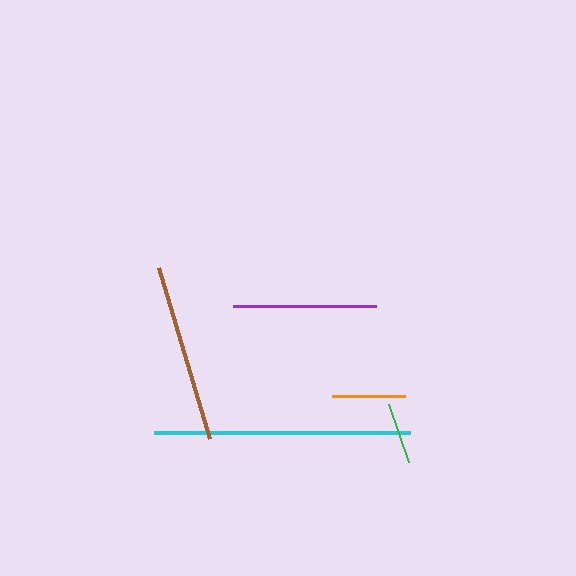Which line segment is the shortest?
The green line is the shortest at approximately 62 pixels.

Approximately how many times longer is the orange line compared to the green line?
The orange line is approximately 1.2 times the length of the green line.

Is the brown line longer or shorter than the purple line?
The brown line is longer than the purple line.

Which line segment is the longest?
The cyan line is the longest at approximately 257 pixels.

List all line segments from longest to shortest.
From longest to shortest: cyan, brown, purple, orange, green.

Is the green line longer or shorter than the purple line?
The purple line is longer than the green line.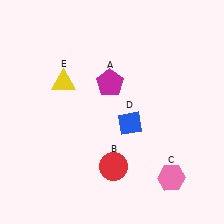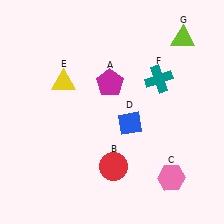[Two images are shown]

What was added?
A teal cross (F), a lime triangle (G) were added in Image 2.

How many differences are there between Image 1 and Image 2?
There are 2 differences between the two images.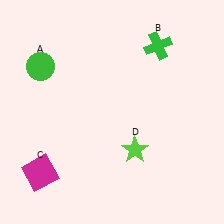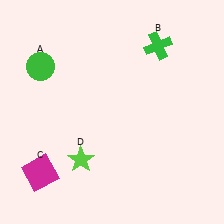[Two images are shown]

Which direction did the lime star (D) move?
The lime star (D) moved left.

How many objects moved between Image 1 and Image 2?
1 object moved between the two images.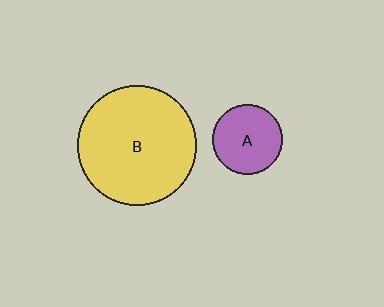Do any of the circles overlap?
No, none of the circles overlap.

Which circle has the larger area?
Circle B (yellow).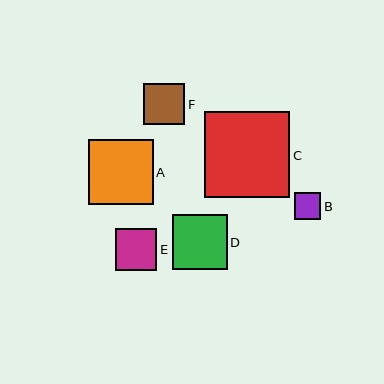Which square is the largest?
Square C is the largest with a size of approximately 86 pixels.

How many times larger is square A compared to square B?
Square A is approximately 2.5 times the size of square B.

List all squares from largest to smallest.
From largest to smallest: C, A, D, E, F, B.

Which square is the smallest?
Square B is the smallest with a size of approximately 26 pixels.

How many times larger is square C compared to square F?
Square C is approximately 2.1 times the size of square F.